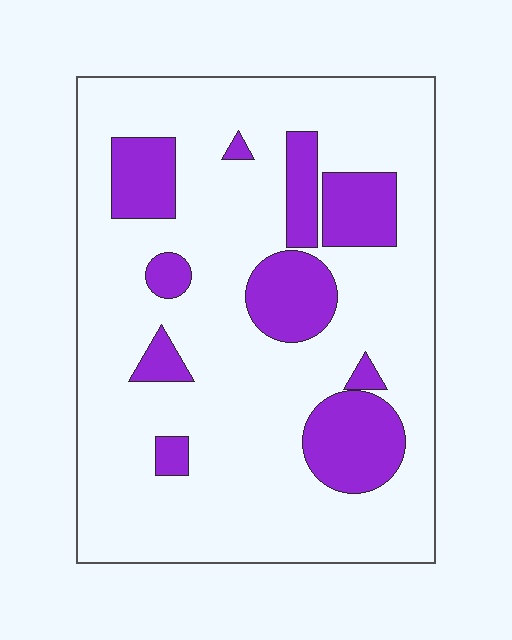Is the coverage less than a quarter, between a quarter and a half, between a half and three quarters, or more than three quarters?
Less than a quarter.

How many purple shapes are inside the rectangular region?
10.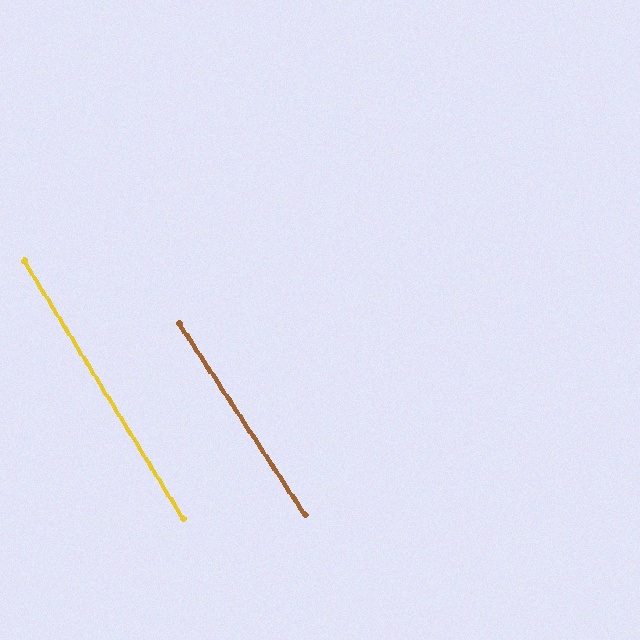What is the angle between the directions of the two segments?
Approximately 2 degrees.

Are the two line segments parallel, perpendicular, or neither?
Parallel — their directions differ by only 1.9°.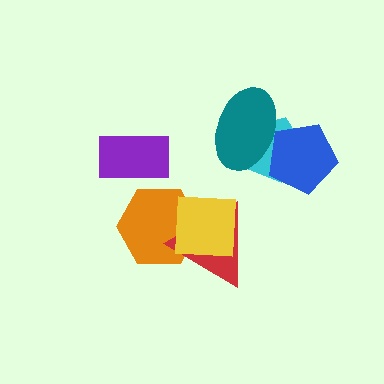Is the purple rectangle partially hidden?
No, no other shape covers it.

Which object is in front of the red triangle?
The yellow square is in front of the red triangle.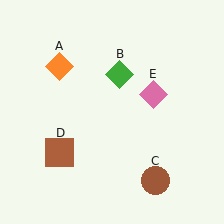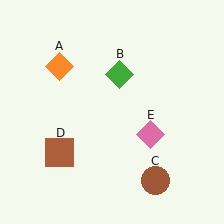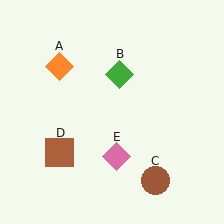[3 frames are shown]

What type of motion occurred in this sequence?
The pink diamond (object E) rotated clockwise around the center of the scene.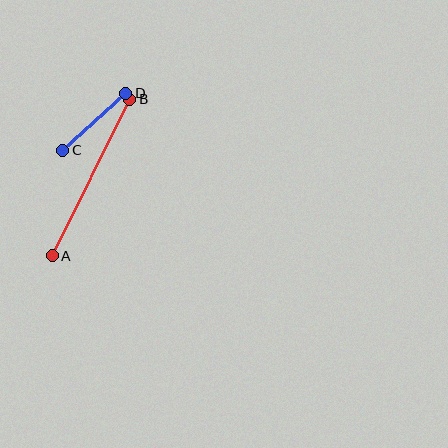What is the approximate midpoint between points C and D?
The midpoint is at approximately (94, 122) pixels.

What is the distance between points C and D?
The distance is approximately 85 pixels.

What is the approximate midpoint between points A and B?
The midpoint is at approximately (91, 177) pixels.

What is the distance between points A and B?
The distance is approximately 175 pixels.